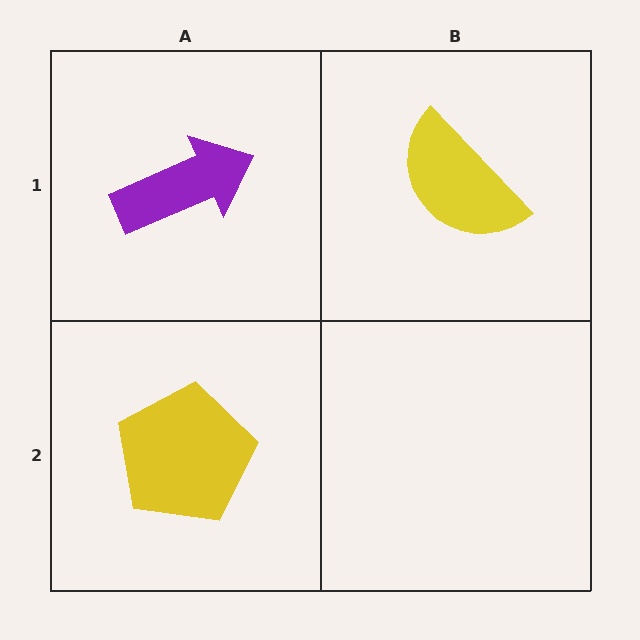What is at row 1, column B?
A yellow semicircle.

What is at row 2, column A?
A yellow pentagon.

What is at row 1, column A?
A purple arrow.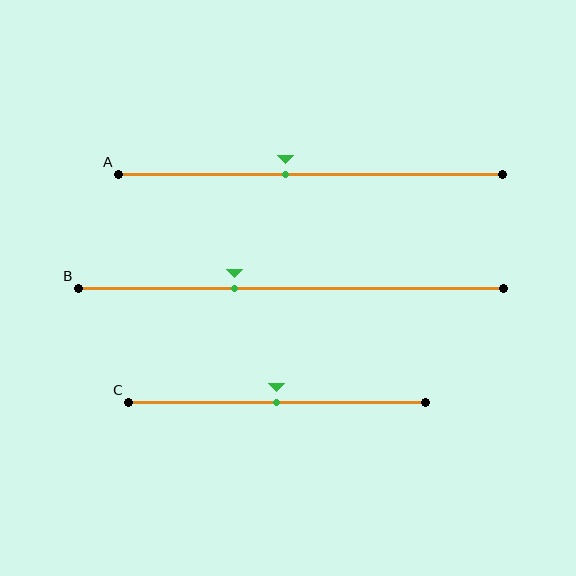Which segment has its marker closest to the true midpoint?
Segment C has its marker closest to the true midpoint.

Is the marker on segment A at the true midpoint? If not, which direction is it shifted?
No, the marker on segment A is shifted to the left by about 7% of the segment length.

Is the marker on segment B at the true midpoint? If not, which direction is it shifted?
No, the marker on segment B is shifted to the left by about 13% of the segment length.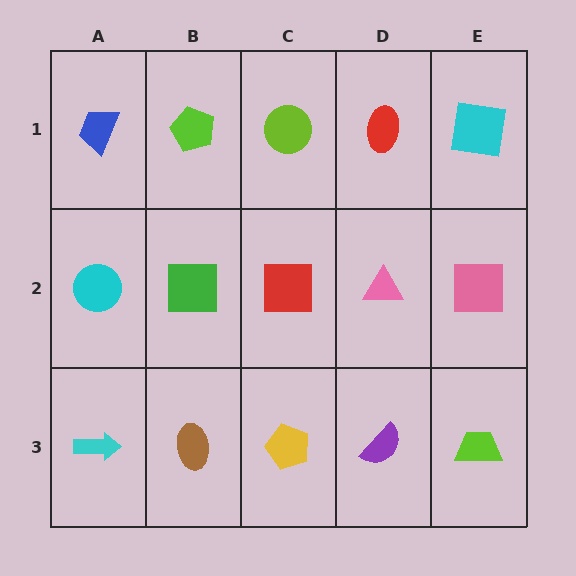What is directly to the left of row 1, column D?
A lime circle.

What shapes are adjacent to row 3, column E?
A pink square (row 2, column E), a purple semicircle (row 3, column D).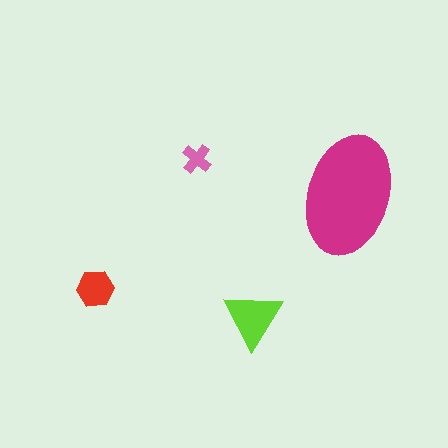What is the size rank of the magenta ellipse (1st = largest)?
1st.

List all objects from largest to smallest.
The magenta ellipse, the lime triangle, the red hexagon, the pink cross.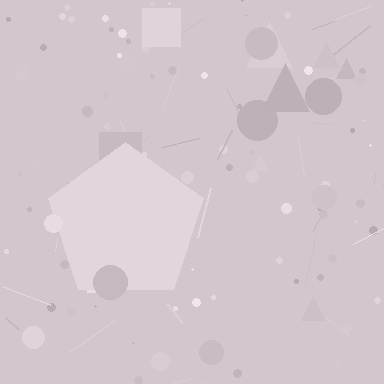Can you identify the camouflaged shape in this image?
The camouflaged shape is a pentagon.